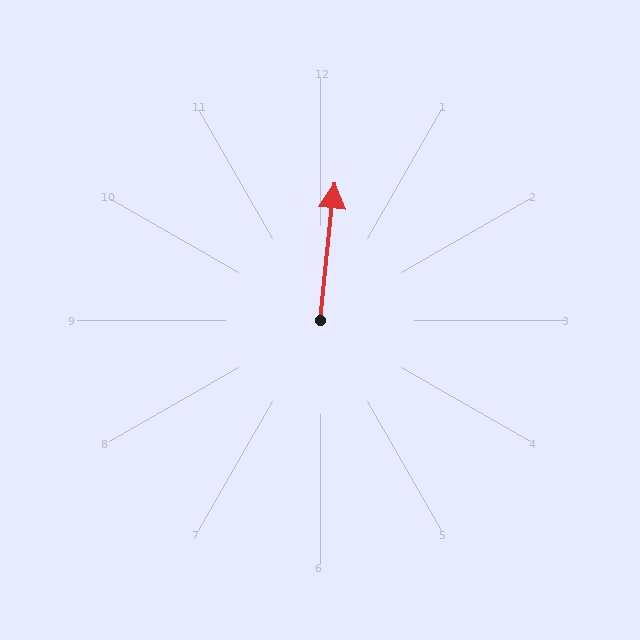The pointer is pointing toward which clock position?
Roughly 12 o'clock.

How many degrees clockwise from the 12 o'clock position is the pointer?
Approximately 6 degrees.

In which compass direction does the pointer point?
North.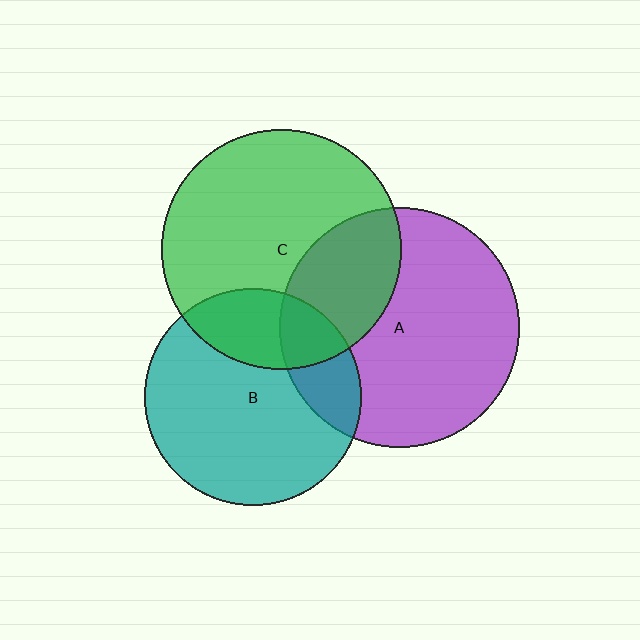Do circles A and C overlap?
Yes.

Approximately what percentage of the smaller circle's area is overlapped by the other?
Approximately 30%.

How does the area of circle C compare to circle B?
Approximately 1.2 times.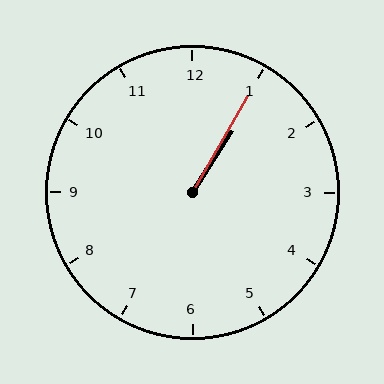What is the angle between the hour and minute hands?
Approximately 2 degrees.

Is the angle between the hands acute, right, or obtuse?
It is acute.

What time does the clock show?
1:05.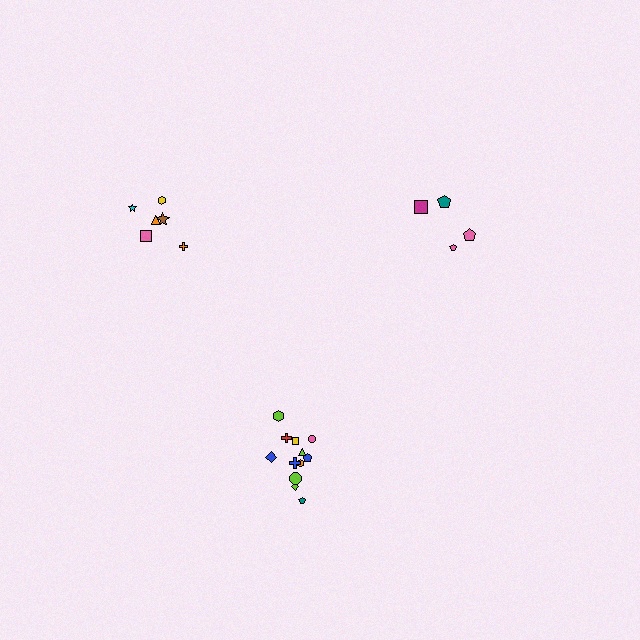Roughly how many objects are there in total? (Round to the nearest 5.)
Roughly 20 objects in total.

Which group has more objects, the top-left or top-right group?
The top-left group.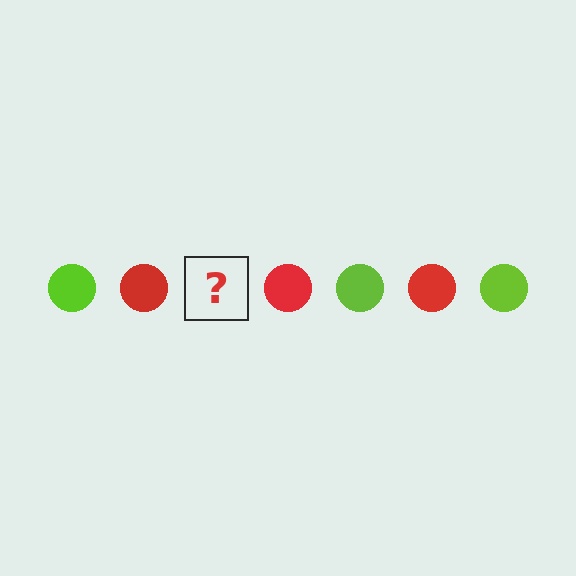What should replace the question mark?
The question mark should be replaced with a lime circle.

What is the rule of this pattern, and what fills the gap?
The rule is that the pattern cycles through lime, red circles. The gap should be filled with a lime circle.